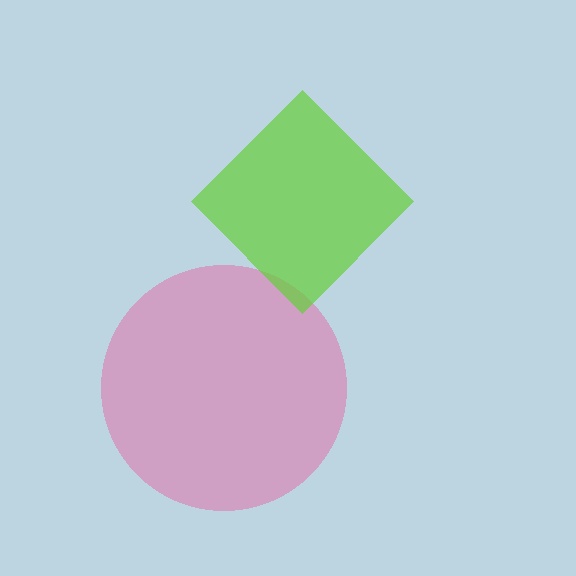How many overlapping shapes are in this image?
There are 2 overlapping shapes in the image.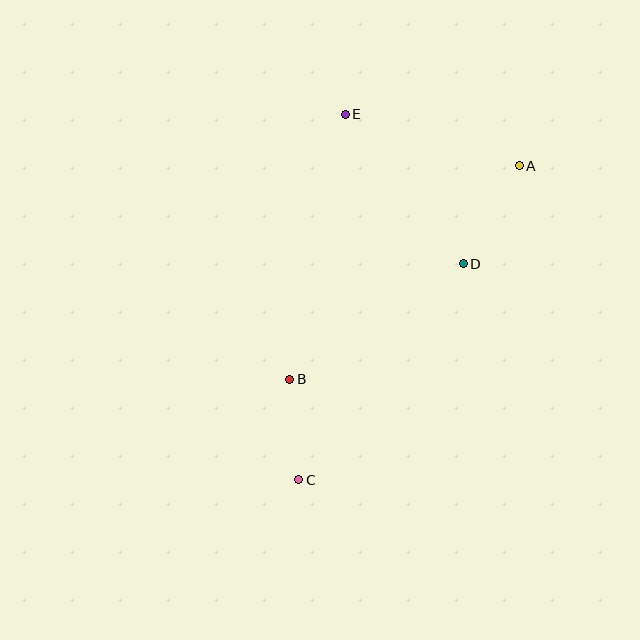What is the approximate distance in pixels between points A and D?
The distance between A and D is approximately 113 pixels.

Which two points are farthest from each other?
Points A and C are farthest from each other.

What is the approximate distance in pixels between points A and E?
The distance between A and E is approximately 182 pixels.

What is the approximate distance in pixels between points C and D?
The distance between C and D is approximately 271 pixels.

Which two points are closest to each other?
Points B and C are closest to each other.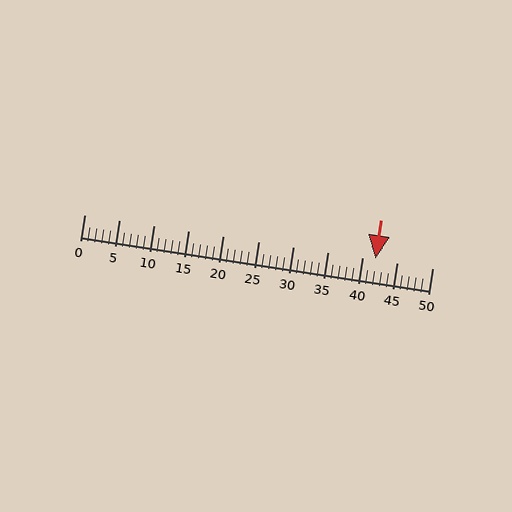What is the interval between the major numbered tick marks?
The major tick marks are spaced 5 units apart.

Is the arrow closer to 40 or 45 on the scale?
The arrow is closer to 40.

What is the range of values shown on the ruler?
The ruler shows values from 0 to 50.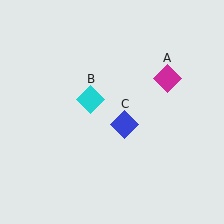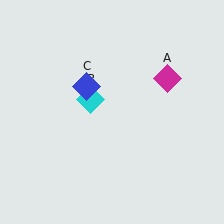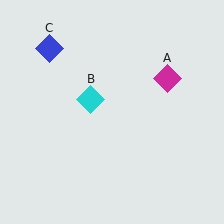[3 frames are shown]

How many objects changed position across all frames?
1 object changed position: blue diamond (object C).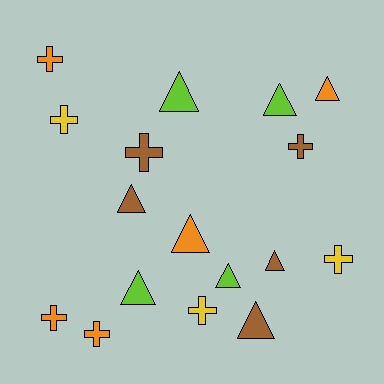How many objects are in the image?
There are 17 objects.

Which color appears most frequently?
Orange, with 5 objects.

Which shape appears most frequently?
Triangle, with 9 objects.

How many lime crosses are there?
There are no lime crosses.